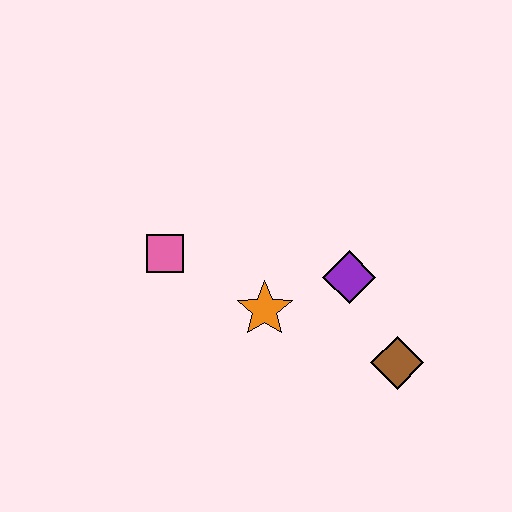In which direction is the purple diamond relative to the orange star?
The purple diamond is to the right of the orange star.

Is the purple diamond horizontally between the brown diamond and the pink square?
Yes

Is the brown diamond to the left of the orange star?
No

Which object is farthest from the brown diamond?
The pink square is farthest from the brown diamond.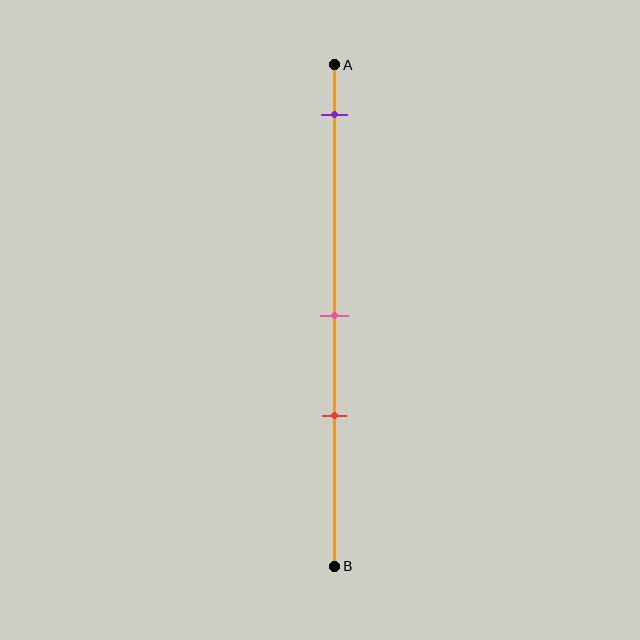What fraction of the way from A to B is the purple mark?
The purple mark is approximately 10% (0.1) of the way from A to B.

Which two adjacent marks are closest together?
The pink and red marks are the closest adjacent pair.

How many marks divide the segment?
There are 3 marks dividing the segment.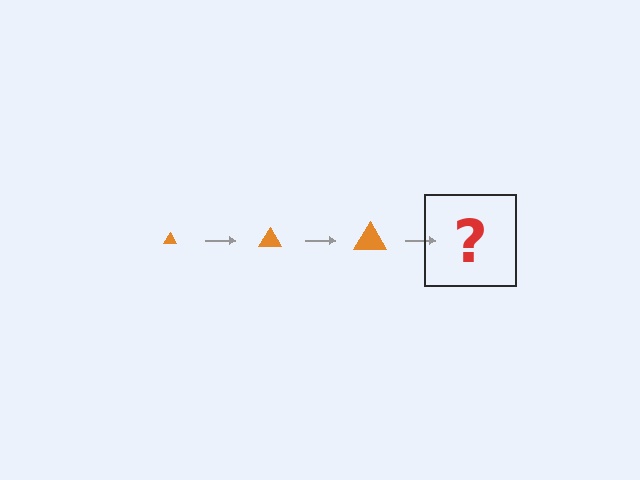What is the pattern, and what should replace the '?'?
The pattern is that the triangle gets progressively larger each step. The '?' should be an orange triangle, larger than the previous one.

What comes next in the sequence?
The next element should be an orange triangle, larger than the previous one.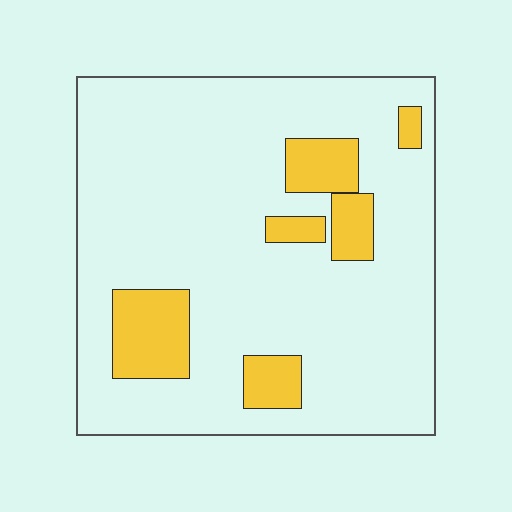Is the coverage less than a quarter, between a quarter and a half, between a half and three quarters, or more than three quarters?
Less than a quarter.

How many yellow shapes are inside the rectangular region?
6.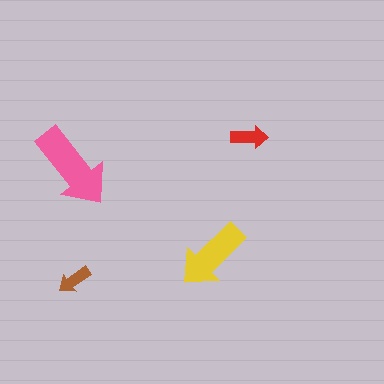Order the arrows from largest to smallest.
the pink one, the yellow one, the red one, the brown one.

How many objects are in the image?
There are 4 objects in the image.